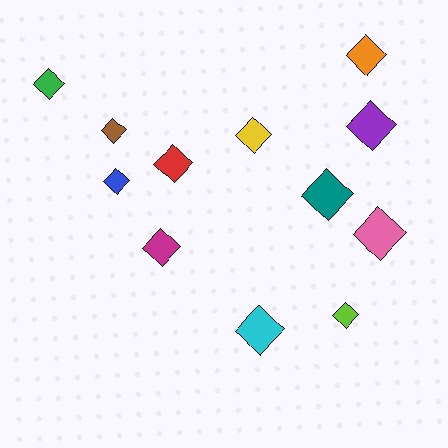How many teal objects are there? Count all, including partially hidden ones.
There is 1 teal object.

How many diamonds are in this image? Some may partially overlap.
There are 12 diamonds.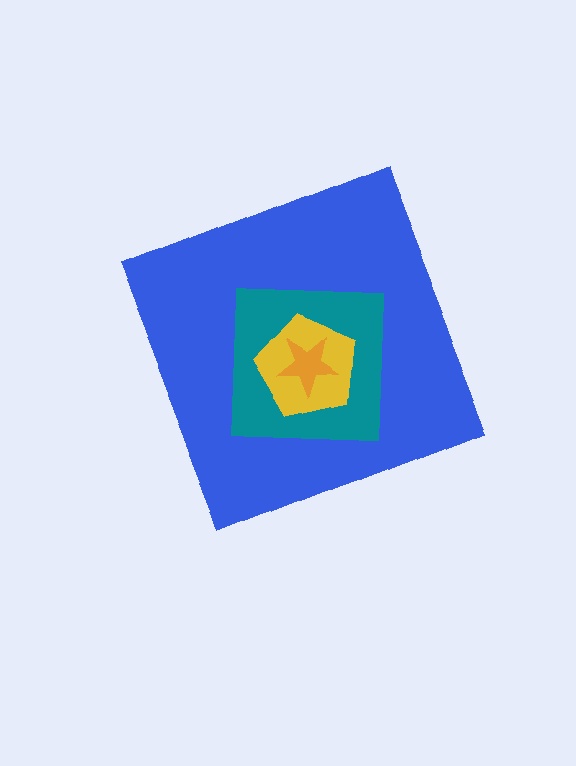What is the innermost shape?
The orange star.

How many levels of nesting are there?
4.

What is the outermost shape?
The blue diamond.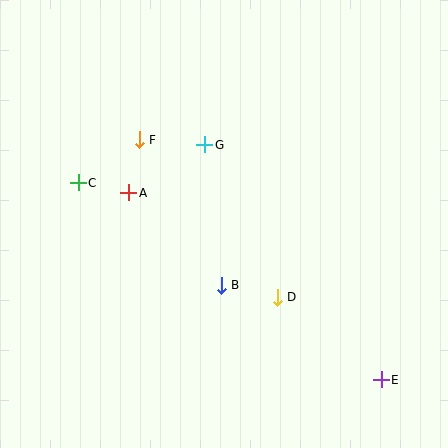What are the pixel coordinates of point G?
Point G is at (205, 145).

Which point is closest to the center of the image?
Point B at (221, 285) is closest to the center.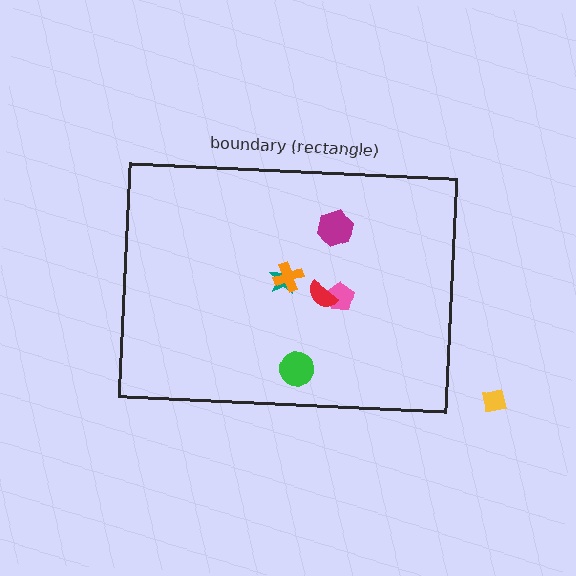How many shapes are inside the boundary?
6 inside, 1 outside.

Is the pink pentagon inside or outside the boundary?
Inside.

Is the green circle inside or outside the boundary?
Inside.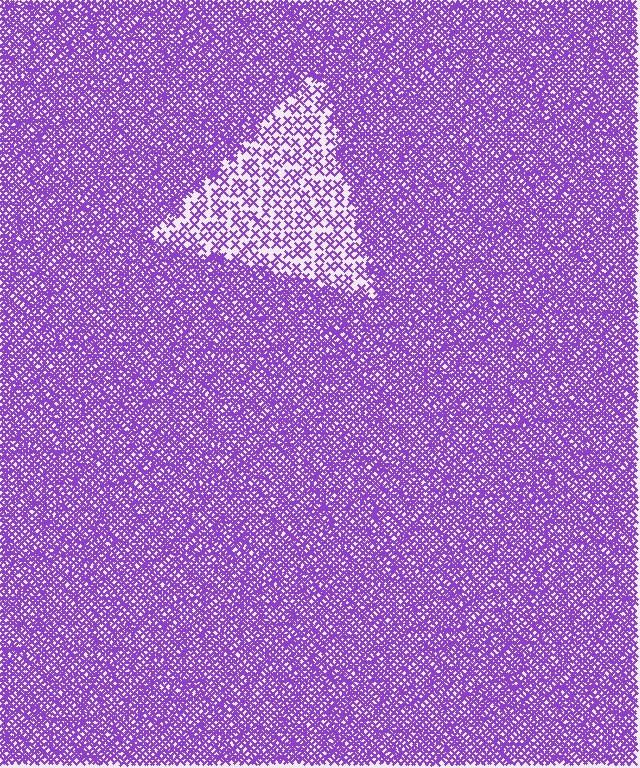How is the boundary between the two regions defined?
The boundary is defined by a change in element density (approximately 2.7x ratio). All elements are the same color, size, and shape.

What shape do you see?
I see a triangle.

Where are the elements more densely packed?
The elements are more densely packed outside the triangle boundary.